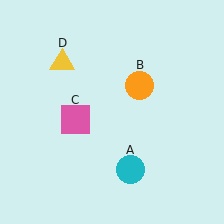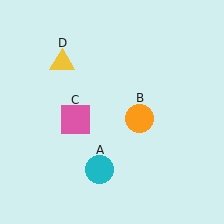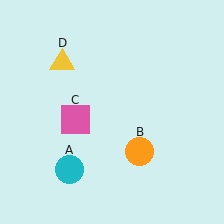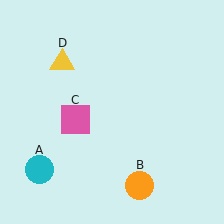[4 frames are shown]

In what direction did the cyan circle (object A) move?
The cyan circle (object A) moved left.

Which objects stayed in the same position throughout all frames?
Pink square (object C) and yellow triangle (object D) remained stationary.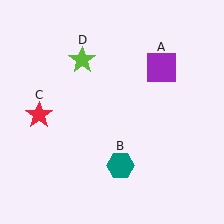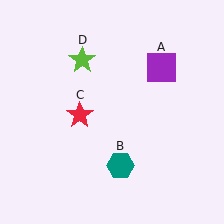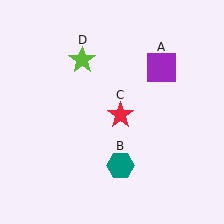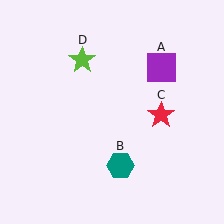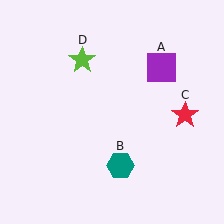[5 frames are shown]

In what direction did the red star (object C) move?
The red star (object C) moved right.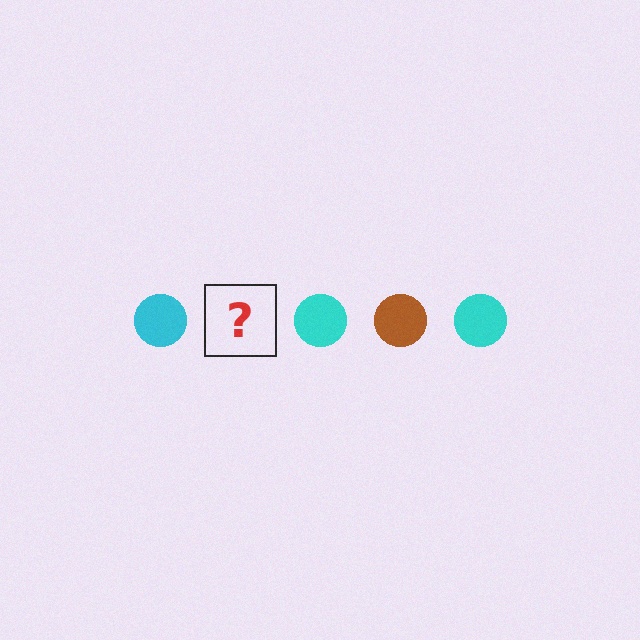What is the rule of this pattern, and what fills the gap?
The rule is that the pattern cycles through cyan, brown circles. The gap should be filled with a brown circle.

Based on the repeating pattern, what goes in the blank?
The blank should be a brown circle.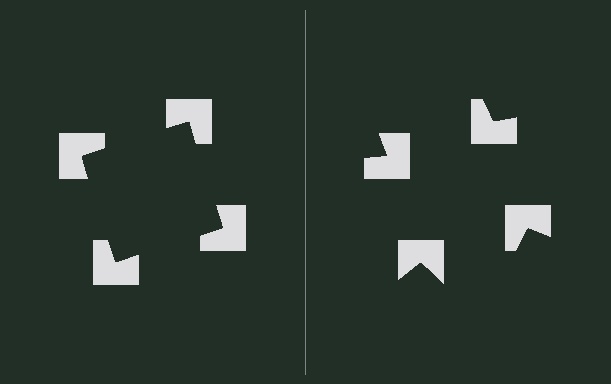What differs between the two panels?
The notched squares are positioned identically on both sides; only the wedge orientations differ. On the left they align to a square; on the right they are misaligned.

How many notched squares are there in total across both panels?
8 — 4 on each side.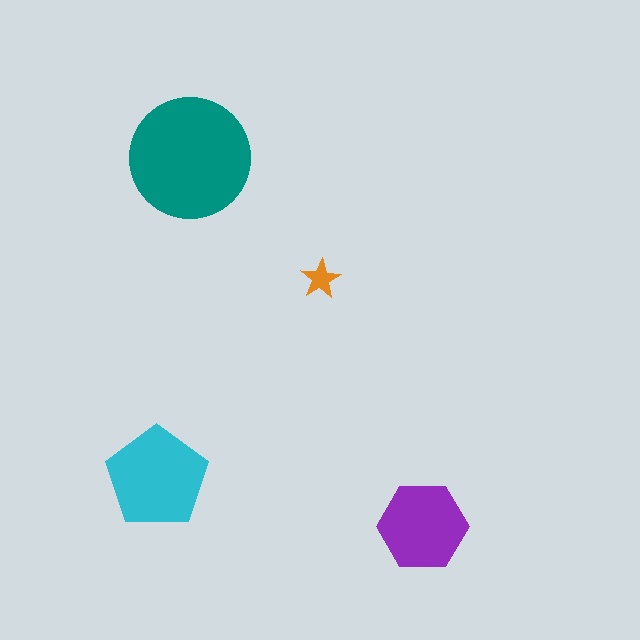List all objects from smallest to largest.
The orange star, the purple hexagon, the cyan pentagon, the teal circle.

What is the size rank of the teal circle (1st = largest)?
1st.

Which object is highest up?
The teal circle is topmost.